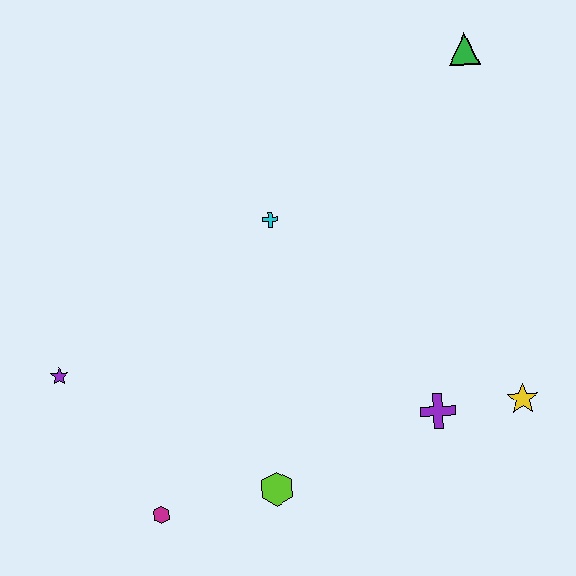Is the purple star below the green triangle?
Yes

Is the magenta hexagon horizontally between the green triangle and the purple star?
Yes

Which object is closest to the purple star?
The magenta hexagon is closest to the purple star.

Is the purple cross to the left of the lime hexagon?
No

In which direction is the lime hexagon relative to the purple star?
The lime hexagon is to the right of the purple star.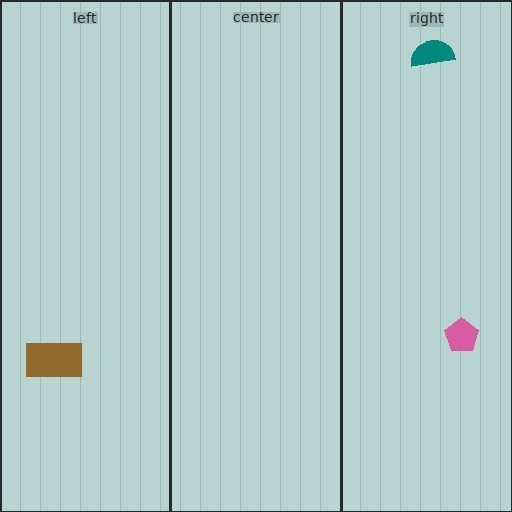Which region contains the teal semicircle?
The right region.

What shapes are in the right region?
The teal semicircle, the pink pentagon.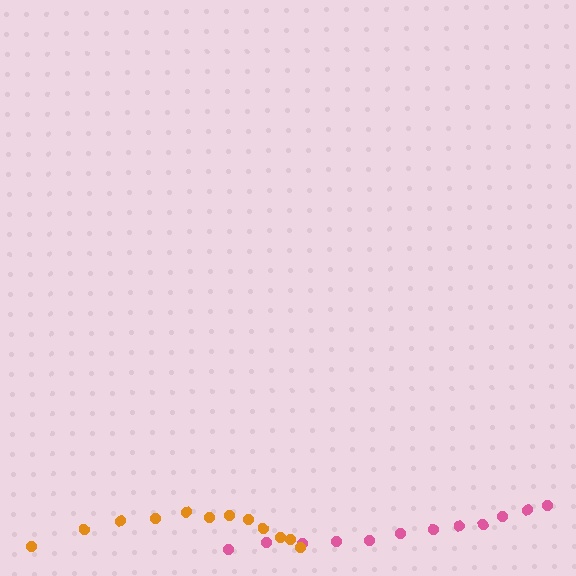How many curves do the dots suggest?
There are 2 distinct paths.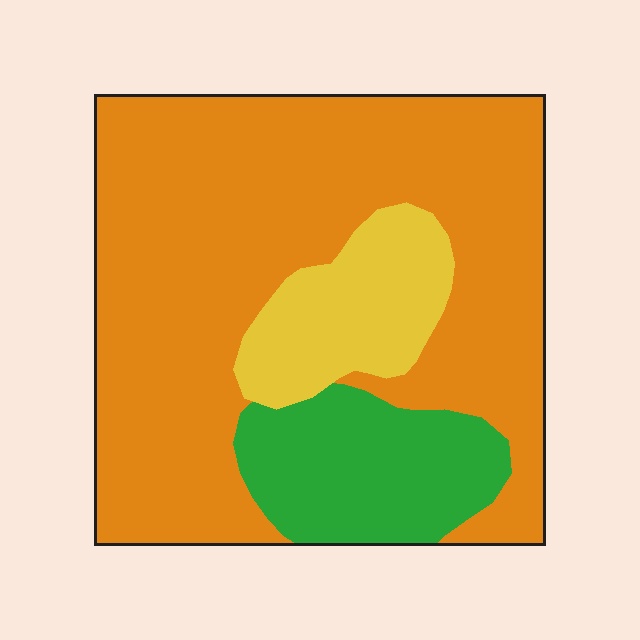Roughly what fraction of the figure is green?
Green takes up about one sixth (1/6) of the figure.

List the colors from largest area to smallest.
From largest to smallest: orange, green, yellow.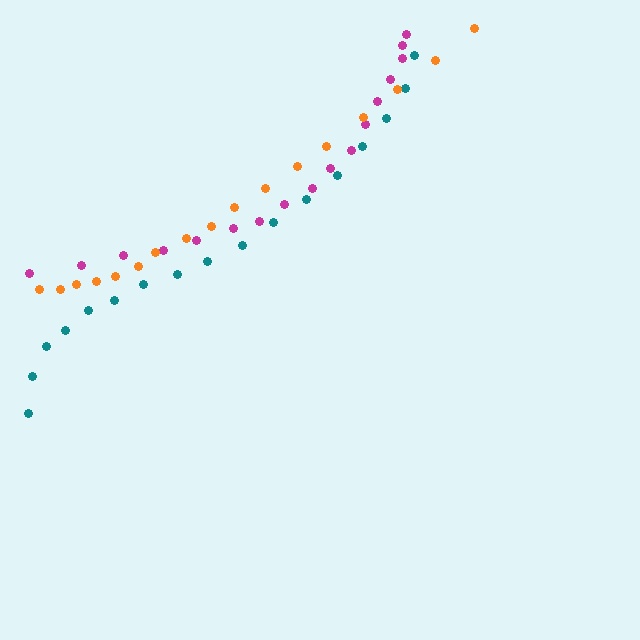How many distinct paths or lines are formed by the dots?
There are 3 distinct paths.